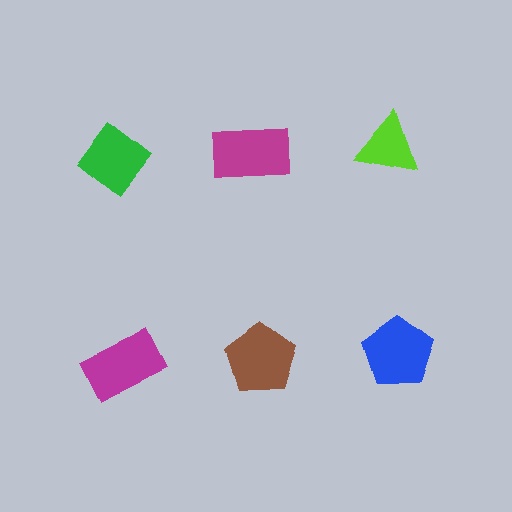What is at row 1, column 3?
A lime triangle.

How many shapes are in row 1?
3 shapes.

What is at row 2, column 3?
A blue pentagon.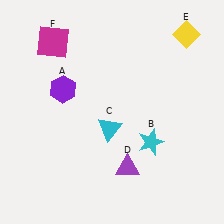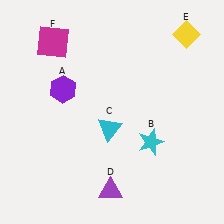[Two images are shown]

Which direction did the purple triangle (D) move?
The purple triangle (D) moved down.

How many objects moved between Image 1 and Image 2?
1 object moved between the two images.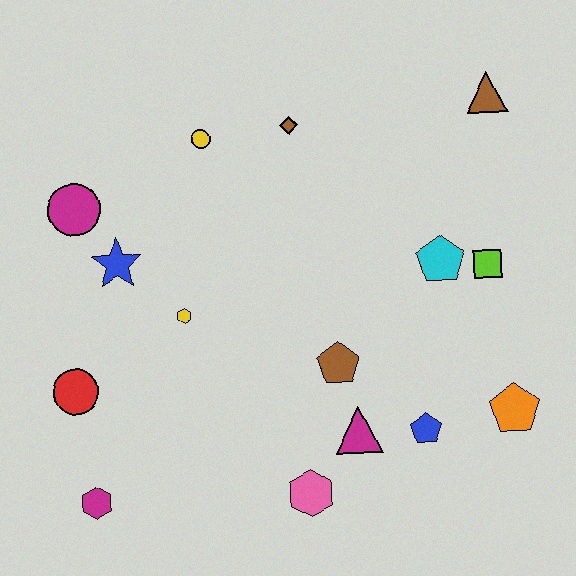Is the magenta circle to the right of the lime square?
No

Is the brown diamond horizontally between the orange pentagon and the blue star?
Yes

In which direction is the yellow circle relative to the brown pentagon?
The yellow circle is above the brown pentagon.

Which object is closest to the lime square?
The cyan pentagon is closest to the lime square.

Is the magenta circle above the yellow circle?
No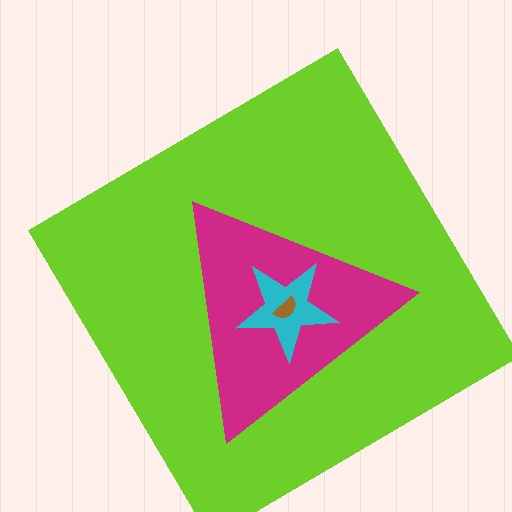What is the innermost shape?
The brown semicircle.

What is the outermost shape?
The lime diamond.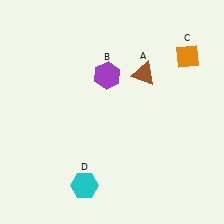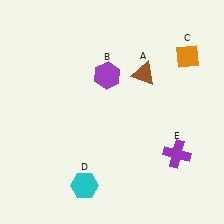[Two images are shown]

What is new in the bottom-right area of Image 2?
A purple cross (E) was added in the bottom-right area of Image 2.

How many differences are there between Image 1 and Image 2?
There is 1 difference between the two images.